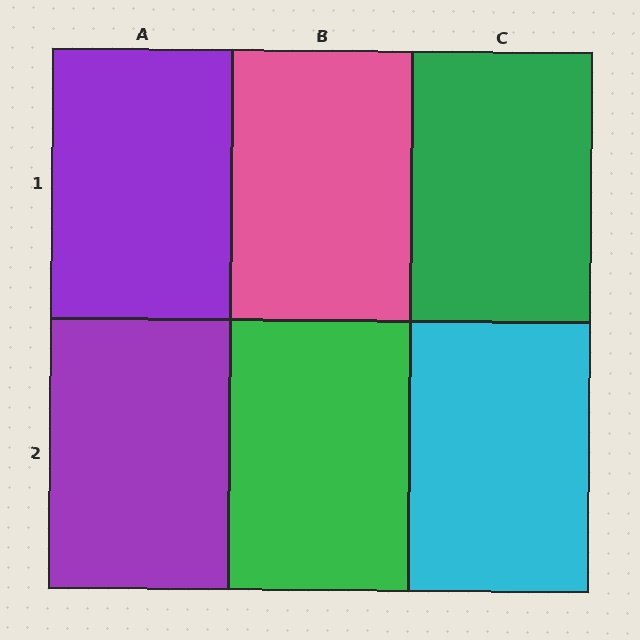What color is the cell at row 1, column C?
Green.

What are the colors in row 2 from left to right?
Purple, green, cyan.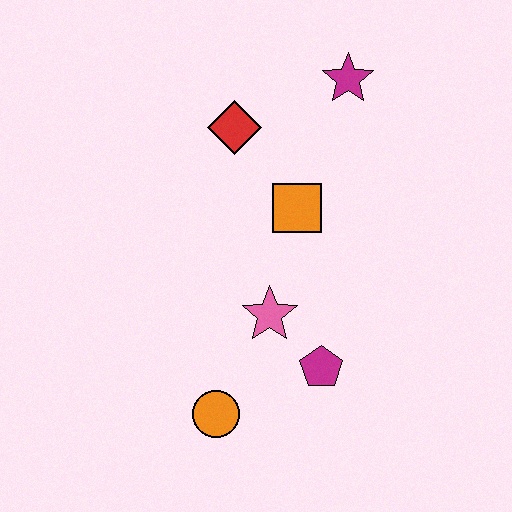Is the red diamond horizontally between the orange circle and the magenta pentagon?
Yes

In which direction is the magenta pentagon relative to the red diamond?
The magenta pentagon is below the red diamond.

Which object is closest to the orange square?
The red diamond is closest to the orange square.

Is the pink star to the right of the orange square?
No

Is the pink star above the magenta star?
No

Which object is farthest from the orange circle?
The magenta star is farthest from the orange circle.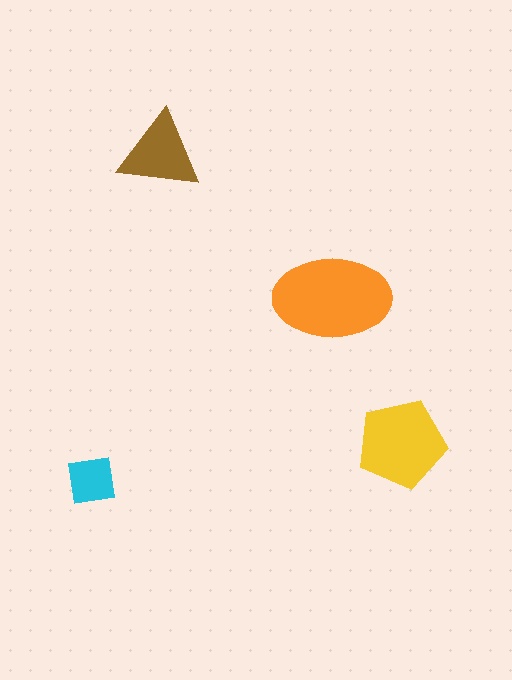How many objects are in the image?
There are 4 objects in the image.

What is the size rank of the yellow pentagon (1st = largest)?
2nd.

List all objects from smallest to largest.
The cyan square, the brown triangle, the yellow pentagon, the orange ellipse.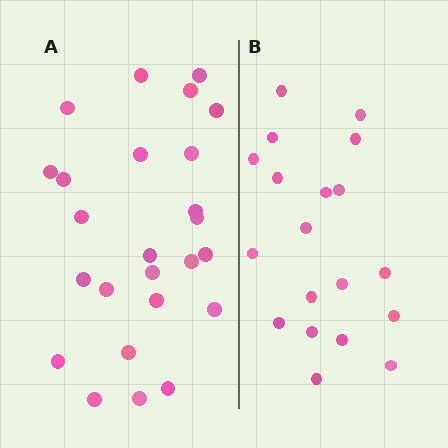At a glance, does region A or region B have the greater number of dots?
Region A (the left region) has more dots.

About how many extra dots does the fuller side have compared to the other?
Region A has about 6 more dots than region B.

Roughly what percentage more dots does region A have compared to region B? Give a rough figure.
About 30% more.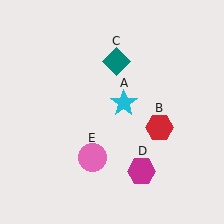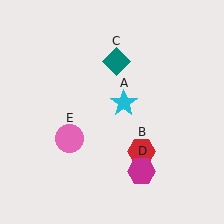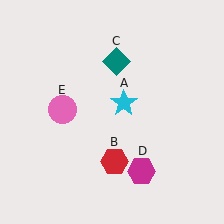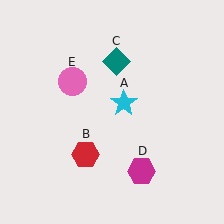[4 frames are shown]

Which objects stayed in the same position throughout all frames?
Cyan star (object A) and teal diamond (object C) and magenta hexagon (object D) remained stationary.